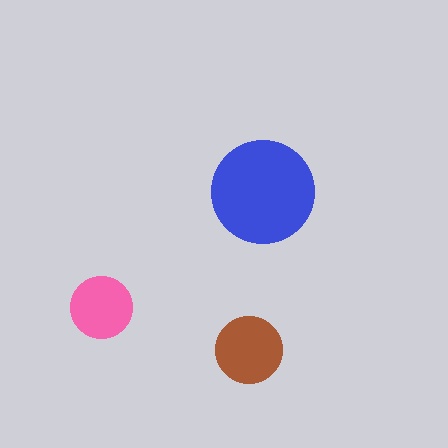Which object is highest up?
The blue circle is topmost.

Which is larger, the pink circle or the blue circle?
The blue one.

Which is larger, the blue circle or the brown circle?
The blue one.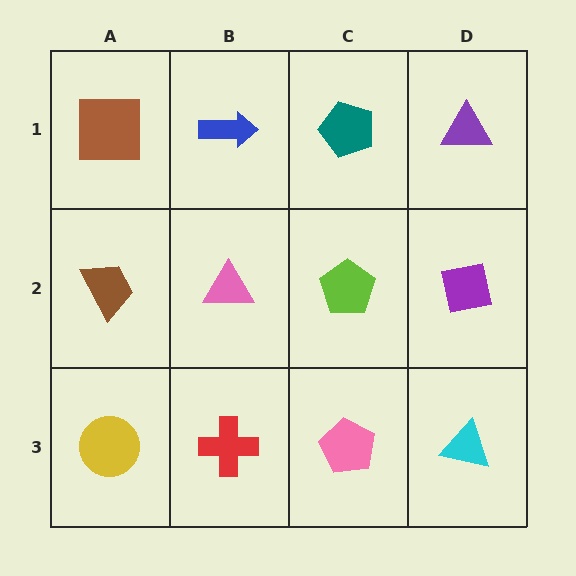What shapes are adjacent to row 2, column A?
A brown square (row 1, column A), a yellow circle (row 3, column A), a pink triangle (row 2, column B).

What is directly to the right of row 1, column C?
A purple triangle.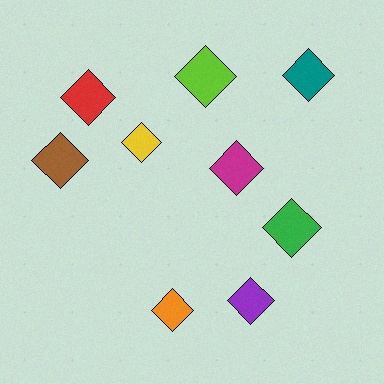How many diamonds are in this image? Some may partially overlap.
There are 9 diamonds.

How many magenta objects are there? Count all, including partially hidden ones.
There is 1 magenta object.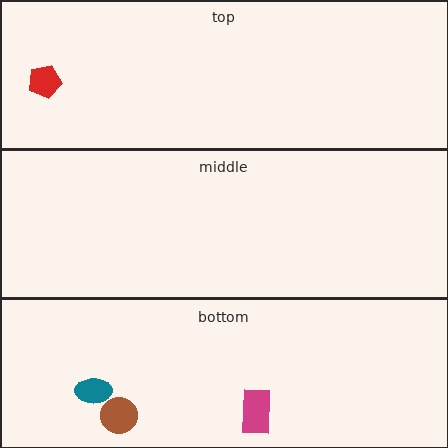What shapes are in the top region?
The red pentagon.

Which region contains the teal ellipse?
The bottom region.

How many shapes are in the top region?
1.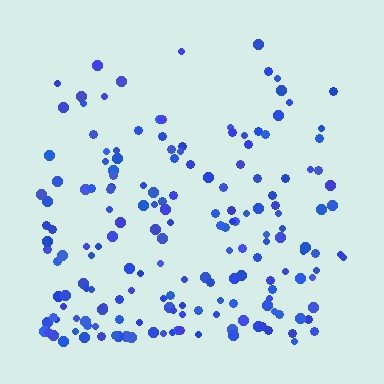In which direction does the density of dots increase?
From top to bottom, with the bottom side densest.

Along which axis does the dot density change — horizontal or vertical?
Vertical.